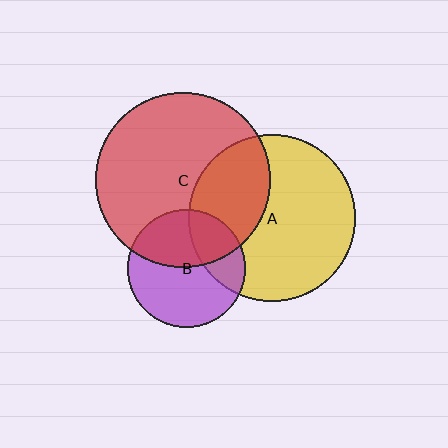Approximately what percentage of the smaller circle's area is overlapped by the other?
Approximately 30%.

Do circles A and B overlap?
Yes.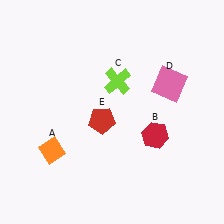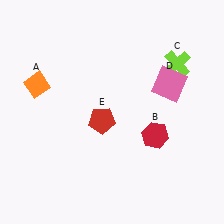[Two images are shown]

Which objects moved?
The objects that moved are: the orange diamond (A), the lime cross (C).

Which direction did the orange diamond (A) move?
The orange diamond (A) moved up.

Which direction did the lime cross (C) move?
The lime cross (C) moved right.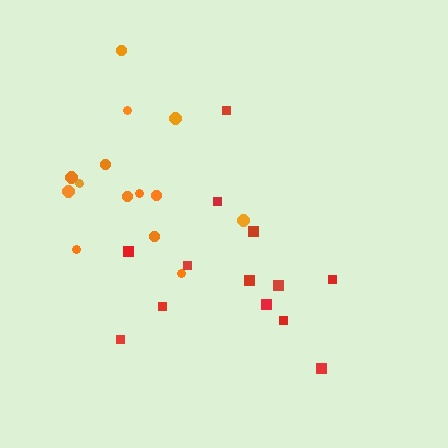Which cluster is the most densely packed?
Orange.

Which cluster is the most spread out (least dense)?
Red.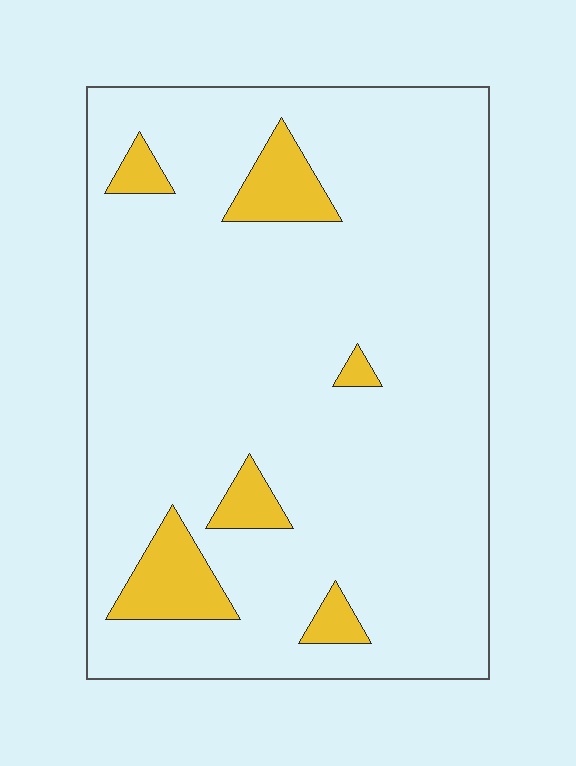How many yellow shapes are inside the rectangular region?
6.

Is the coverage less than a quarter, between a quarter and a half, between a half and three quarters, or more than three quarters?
Less than a quarter.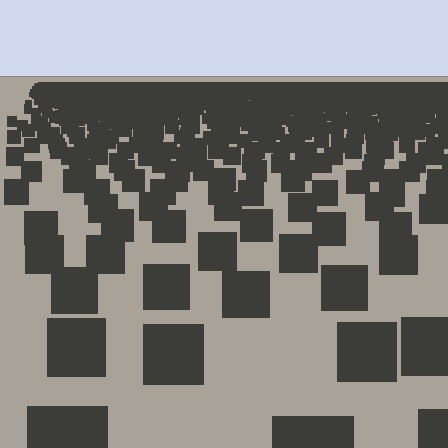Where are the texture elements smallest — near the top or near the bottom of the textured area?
Near the top.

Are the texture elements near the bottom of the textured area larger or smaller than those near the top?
Larger. Near the bottom, elements are closer to the viewer and appear at a bigger on-screen size.